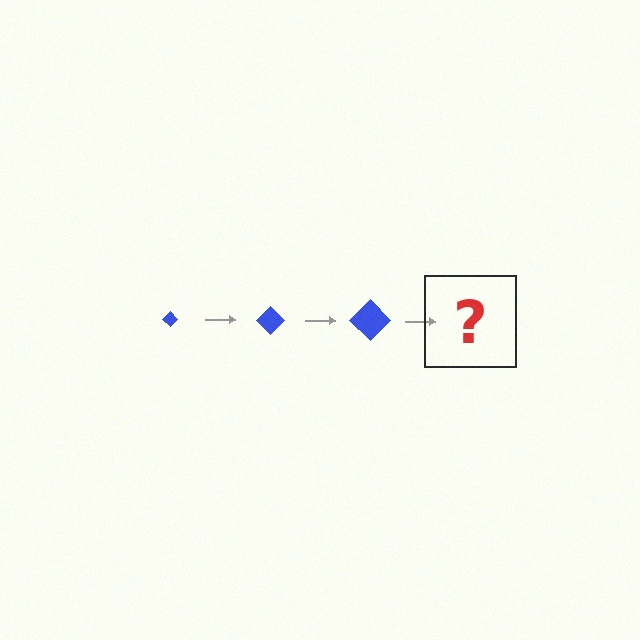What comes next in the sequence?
The next element should be a blue diamond, larger than the previous one.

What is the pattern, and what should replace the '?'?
The pattern is that the diamond gets progressively larger each step. The '?' should be a blue diamond, larger than the previous one.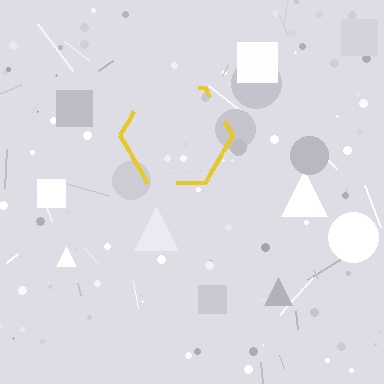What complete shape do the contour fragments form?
The contour fragments form a hexagon.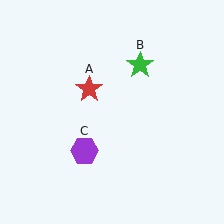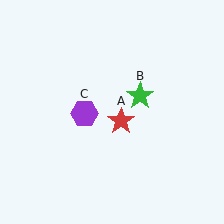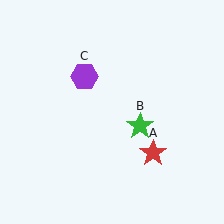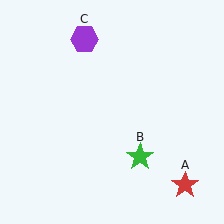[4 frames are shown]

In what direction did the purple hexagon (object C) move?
The purple hexagon (object C) moved up.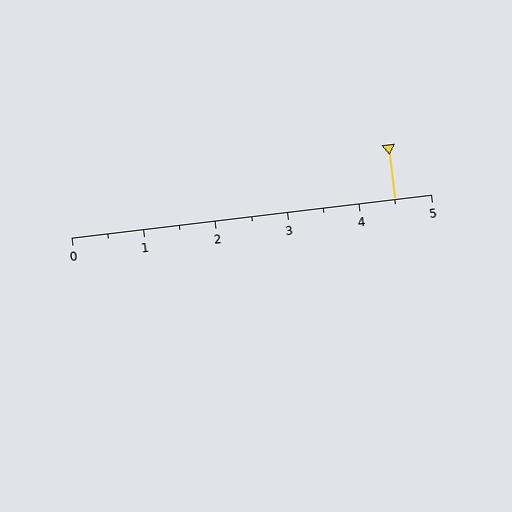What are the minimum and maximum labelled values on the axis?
The axis runs from 0 to 5.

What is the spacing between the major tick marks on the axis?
The major ticks are spaced 1 apart.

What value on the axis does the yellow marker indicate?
The marker indicates approximately 4.5.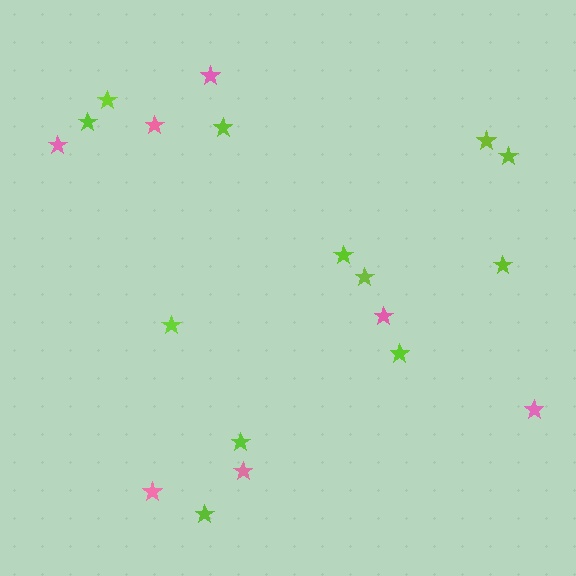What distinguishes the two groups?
There are 2 groups: one group of pink stars (7) and one group of lime stars (12).